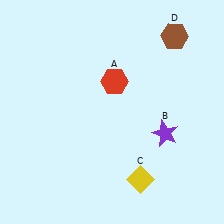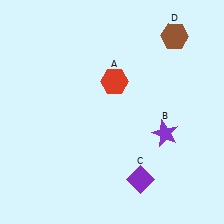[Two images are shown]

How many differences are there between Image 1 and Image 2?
There is 1 difference between the two images.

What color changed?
The diamond (C) changed from yellow in Image 1 to purple in Image 2.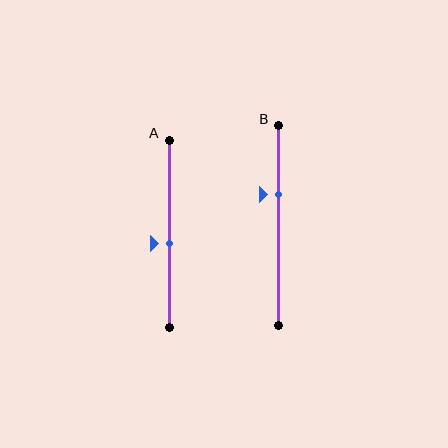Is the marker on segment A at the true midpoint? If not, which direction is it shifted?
No, the marker on segment A is shifted downward by about 5% of the segment length.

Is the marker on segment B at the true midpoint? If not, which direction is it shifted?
No, the marker on segment B is shifted upward by about 16% of the segment length.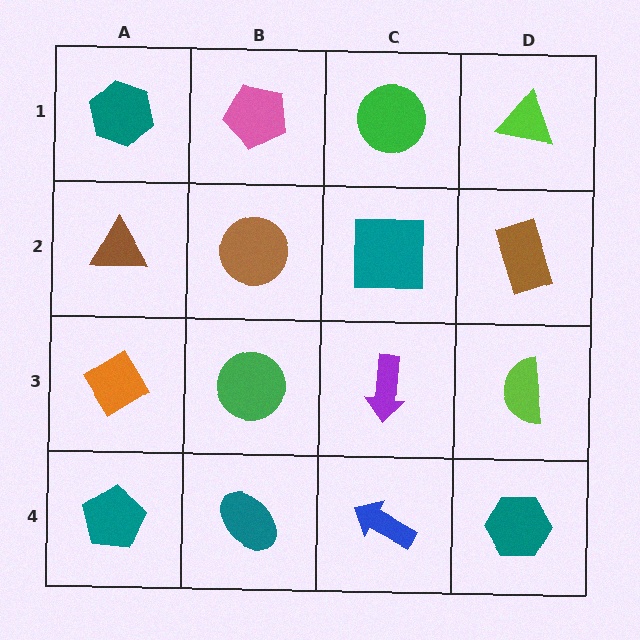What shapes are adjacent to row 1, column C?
A teal square (row 2, column C), a pink pentagon (row 1, column B), a lime triangle (row 1, column D).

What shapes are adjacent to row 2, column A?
A teal hexagon (row 1, column A), an orange diamond (row 3, column A), a brown circle (row 2, column B).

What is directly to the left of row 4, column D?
A blue arrow.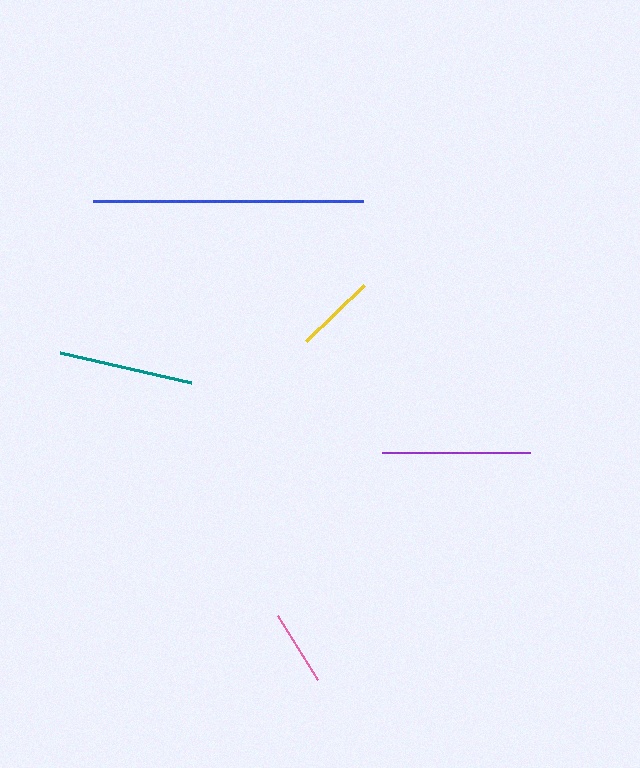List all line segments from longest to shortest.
From longest to shortest: blue, purple, teal, yellow, pink.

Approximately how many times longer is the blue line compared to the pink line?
The blue line is approximately 3.6 times the length of the pink line.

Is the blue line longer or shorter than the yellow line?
The blue line is longer than the yellow line.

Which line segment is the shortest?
The pink line is the shortest at approximately 75 pixels.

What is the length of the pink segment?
The pink segment is approximately 75 pixels long.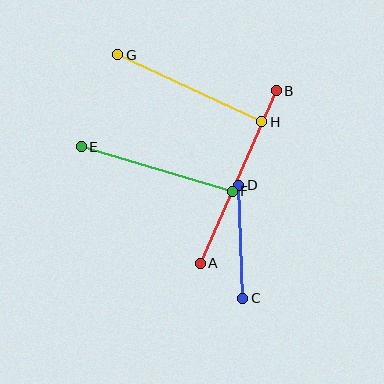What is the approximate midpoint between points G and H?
The midpoint is at approximately (190, 88) pixels.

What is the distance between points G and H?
The distance is approximately 159 pixels.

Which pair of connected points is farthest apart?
Points A and B are farthest apart.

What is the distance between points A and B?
The distance is approximately 188 pixels.